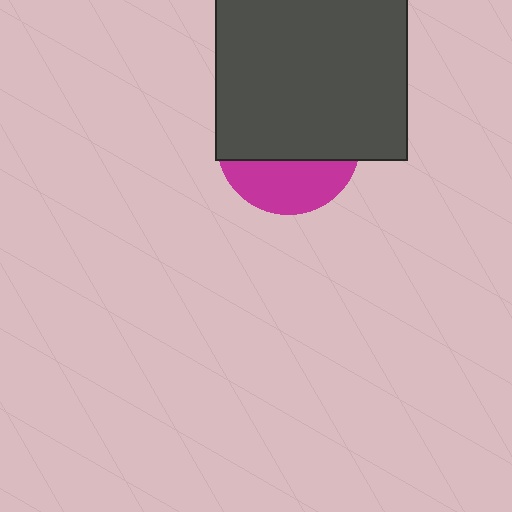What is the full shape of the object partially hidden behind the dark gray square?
The partially hidden object is a magenta circle.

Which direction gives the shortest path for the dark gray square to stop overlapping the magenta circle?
Moving up gives the shortest separation.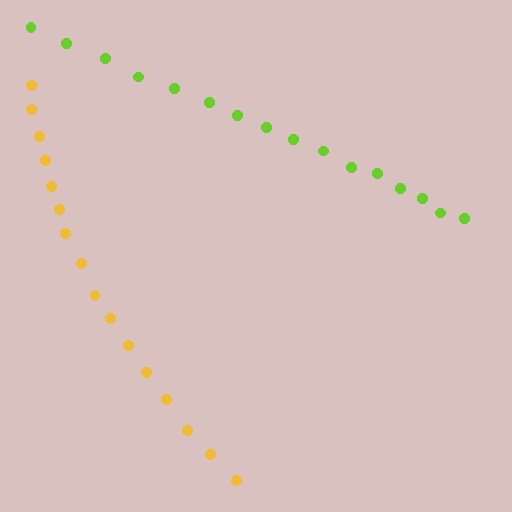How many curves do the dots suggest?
There are 2 distinct paths.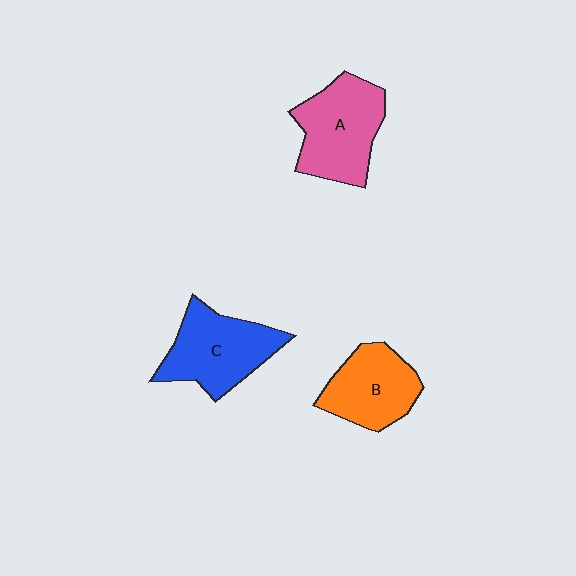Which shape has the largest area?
Shape A (pink).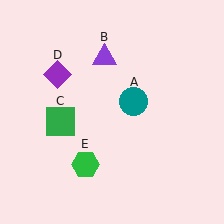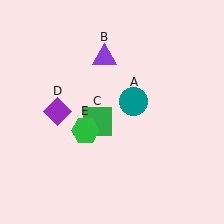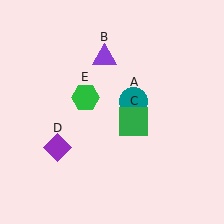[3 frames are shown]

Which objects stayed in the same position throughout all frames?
Teal circle (object A) and purple triangle (object B) remained stationary.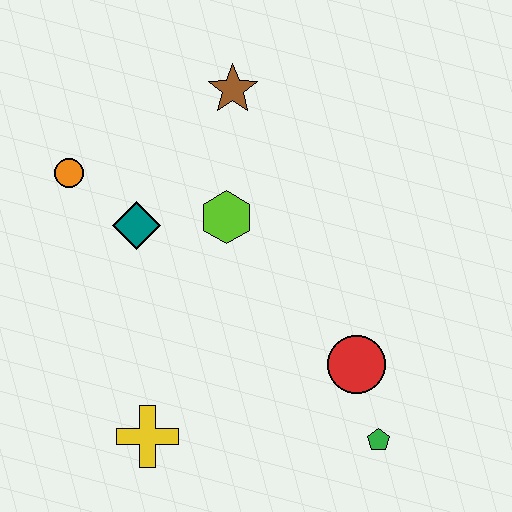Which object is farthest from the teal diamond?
The green pentagon is farthest from the teal diamond.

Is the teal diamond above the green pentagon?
Yes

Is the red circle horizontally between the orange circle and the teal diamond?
No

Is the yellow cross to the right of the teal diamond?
Yes